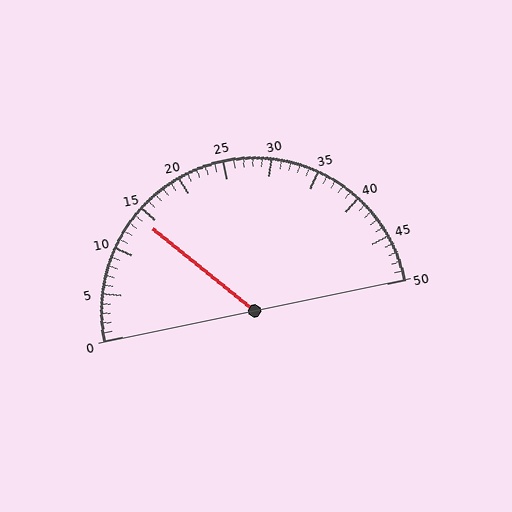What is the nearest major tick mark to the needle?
The nearest major tick mark is 15.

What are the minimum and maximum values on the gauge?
The gauge ranges from 0 to 50.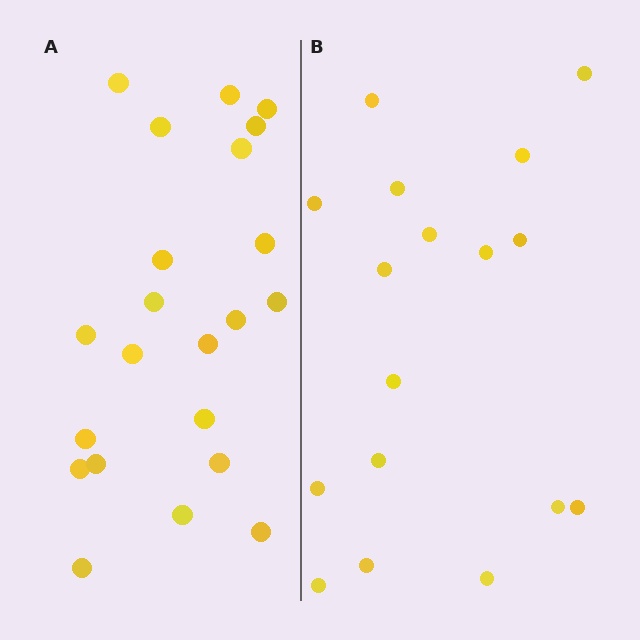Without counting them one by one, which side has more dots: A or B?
Region A (the left region) has more dots.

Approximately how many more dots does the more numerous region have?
Region A has about 5 more dots than region B.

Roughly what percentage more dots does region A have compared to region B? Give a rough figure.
About 30% more.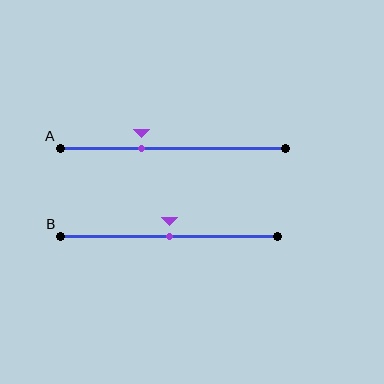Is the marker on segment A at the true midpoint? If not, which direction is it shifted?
No, the marker on segment A is shifted to the left by about 14% of the segment length.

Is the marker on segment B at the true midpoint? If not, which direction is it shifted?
Yes, the marker on segment B is at the true midpoint.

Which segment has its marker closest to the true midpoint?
Segment B has its marker closest to the true midpoint.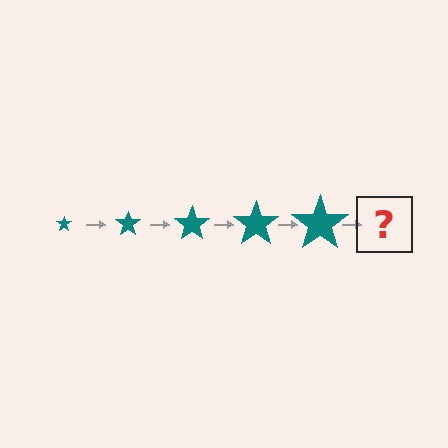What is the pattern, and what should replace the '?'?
The pattern is that the star gets progressively larger each step. The '?' should be a teal star, larger than the previous one.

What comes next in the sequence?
The next element should be a teal star, larger than the previous one.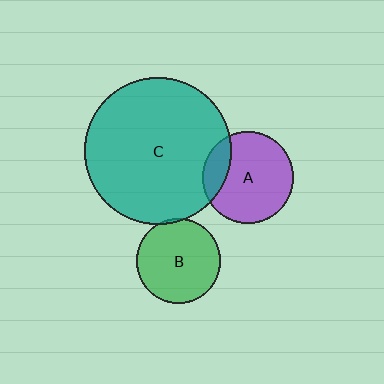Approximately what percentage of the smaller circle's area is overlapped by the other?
Approximately 20%.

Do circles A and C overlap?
Yes.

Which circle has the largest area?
Circle C (teal).